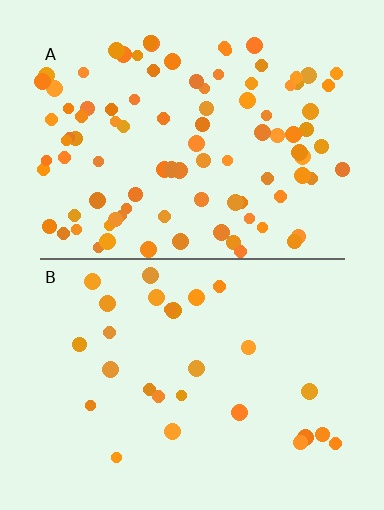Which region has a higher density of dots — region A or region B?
A (the top).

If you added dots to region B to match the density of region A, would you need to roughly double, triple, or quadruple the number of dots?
Approximately triple.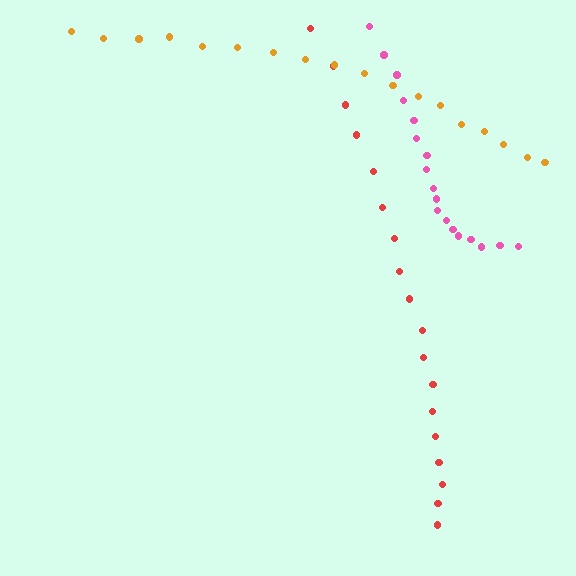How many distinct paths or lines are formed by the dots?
There are 3 distinct paths.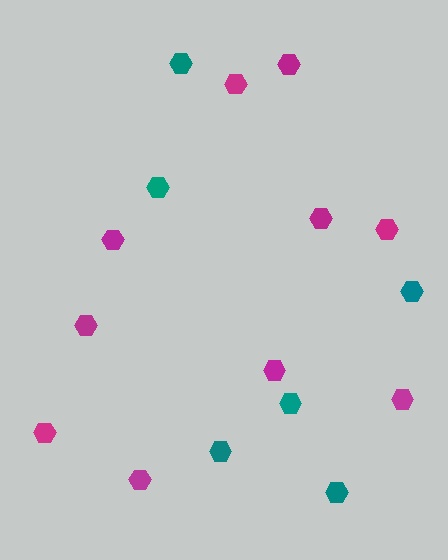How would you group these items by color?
There are 2 groups: one group of teal hexagons (6) and one group of magenta hexagons (10).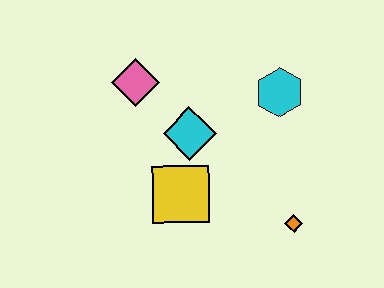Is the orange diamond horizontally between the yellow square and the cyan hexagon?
No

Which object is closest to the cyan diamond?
The yellow square is closest to the cyan diamond.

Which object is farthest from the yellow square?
The cyan hexagon is farthest from the yellow square.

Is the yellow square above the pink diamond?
No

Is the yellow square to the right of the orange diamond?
No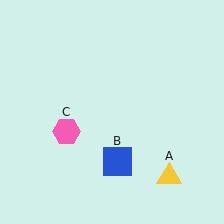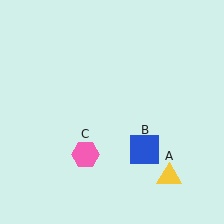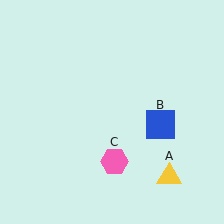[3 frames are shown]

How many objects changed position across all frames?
2 objects changed position: blue square (object B), pink hexagon (object C).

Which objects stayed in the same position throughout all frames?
Yellow triangle (object A) remained stationary.